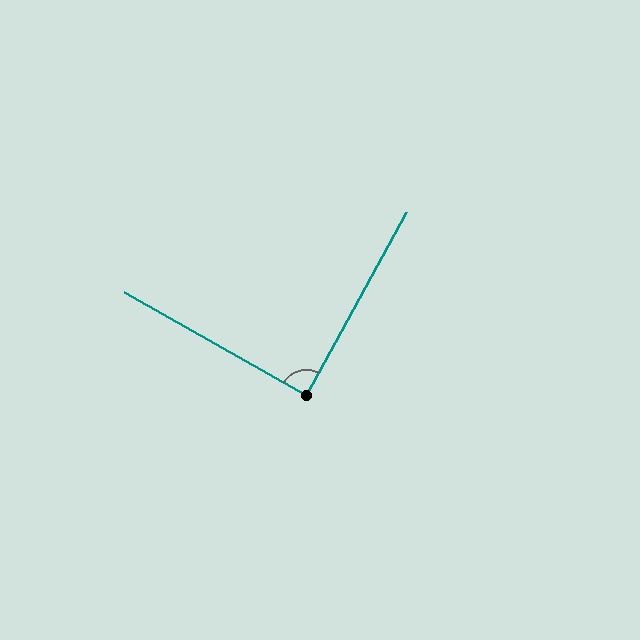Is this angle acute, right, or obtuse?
It is approximately a right angle.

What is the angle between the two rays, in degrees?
Approximately 89 degrees.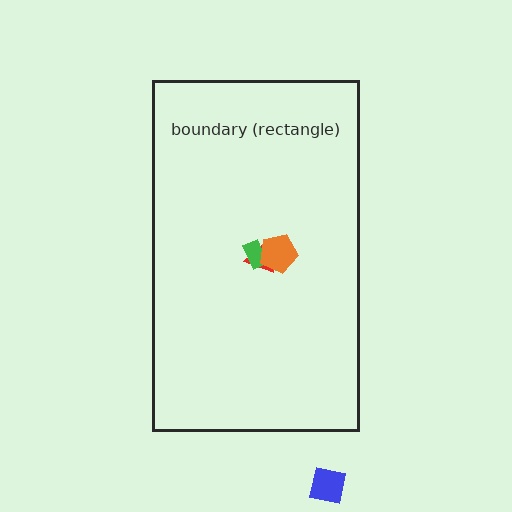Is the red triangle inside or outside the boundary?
Inside.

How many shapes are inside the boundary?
3 inside, 1 outside.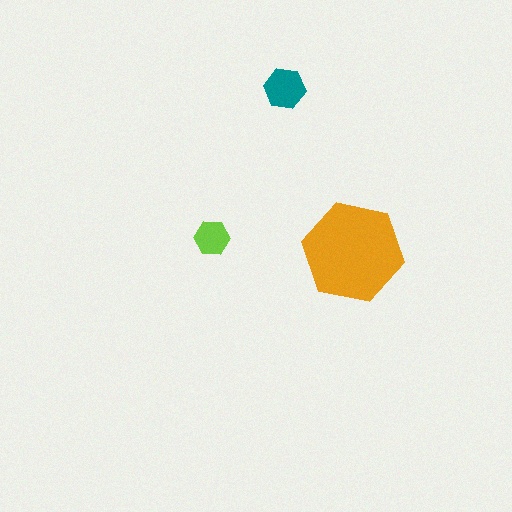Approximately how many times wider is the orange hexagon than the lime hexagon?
About 3 times wider.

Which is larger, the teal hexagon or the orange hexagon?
The orange one.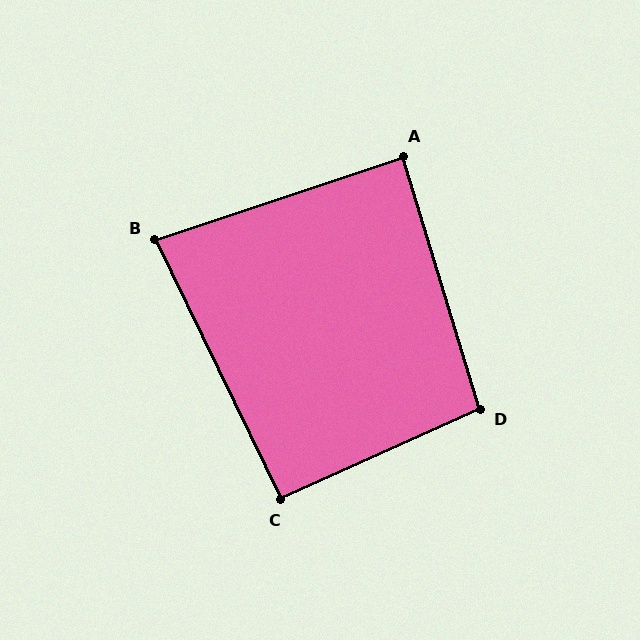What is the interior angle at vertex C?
Approximately 91 degrees (approximately right).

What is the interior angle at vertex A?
Approximately 89 degrees (approximately right).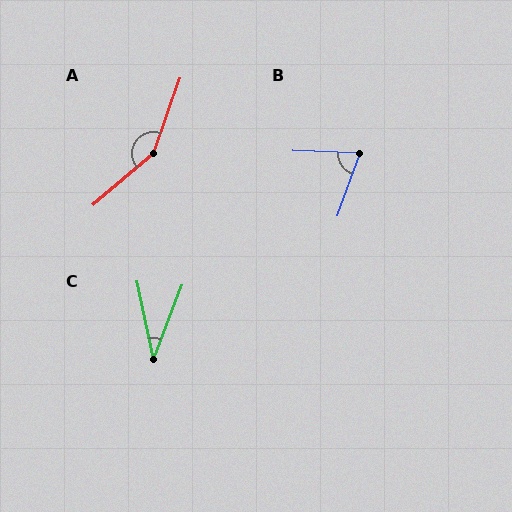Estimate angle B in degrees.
Approximately 72 degrees.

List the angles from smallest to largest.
C (33°), B (72°), A (150°).